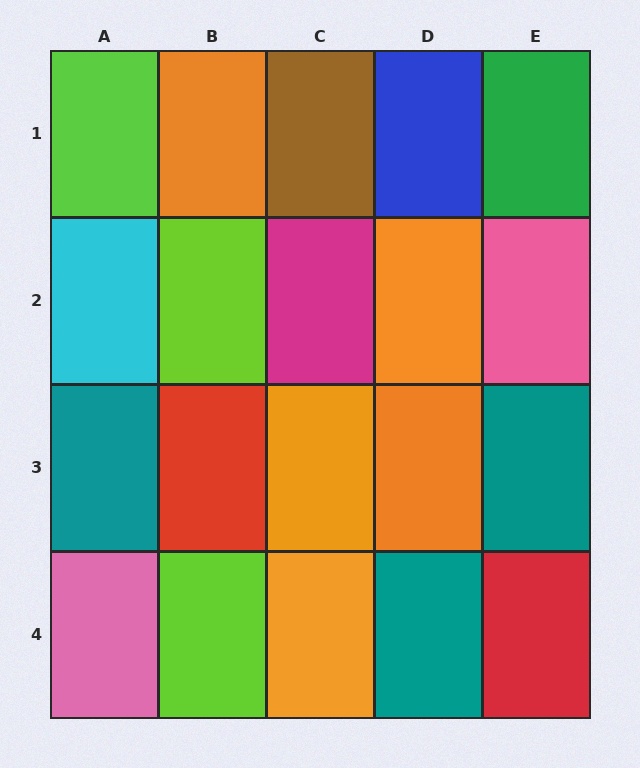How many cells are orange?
5 cells are orange.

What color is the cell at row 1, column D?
Blue.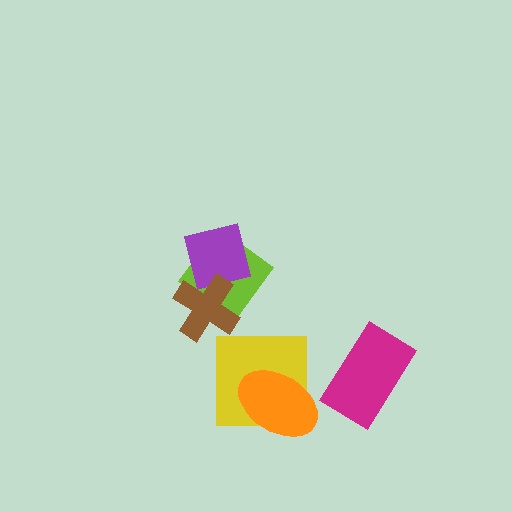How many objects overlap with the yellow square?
1 object overlaps with the yellow square.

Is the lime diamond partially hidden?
Yes, it is partially covered by another shape.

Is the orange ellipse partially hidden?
No, no other shape covers it.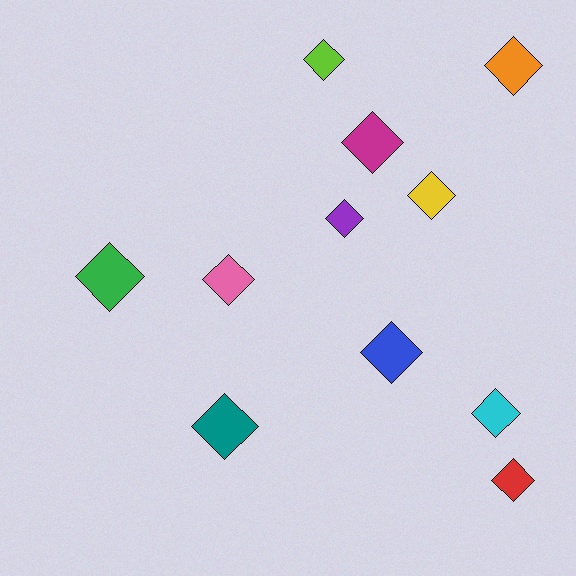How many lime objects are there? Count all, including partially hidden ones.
There is 1 lime object.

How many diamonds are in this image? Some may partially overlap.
There are 11 diamonds.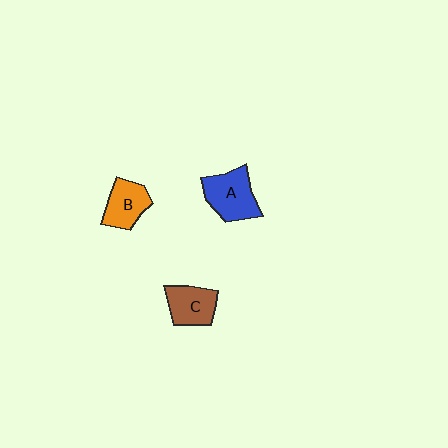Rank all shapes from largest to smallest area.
From largest to smallest: A (blue), C (brown), B (orange).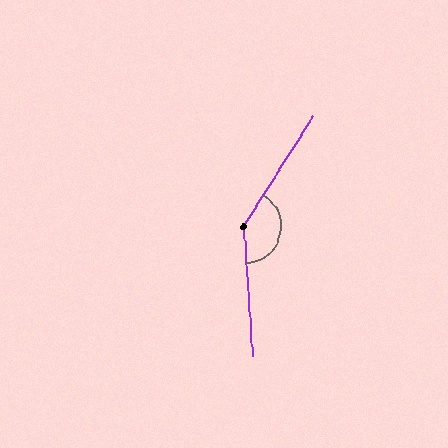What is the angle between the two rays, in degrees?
Approximately 144 degrees.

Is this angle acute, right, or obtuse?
It is obtuse.